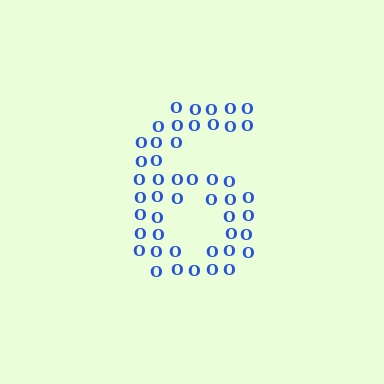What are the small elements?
The small elements are letter O's.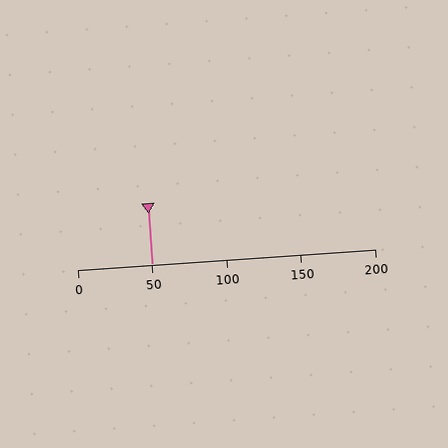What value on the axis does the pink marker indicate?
The marker indicates approximately 50.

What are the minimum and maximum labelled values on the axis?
The axis runs from 0 to 200.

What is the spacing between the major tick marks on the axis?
The major ticks are spaced 50 apart.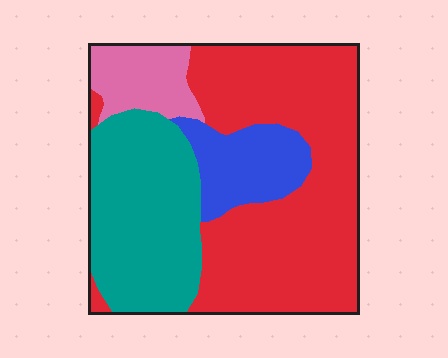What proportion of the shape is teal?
Teal covers around 30% of the shape.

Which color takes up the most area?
Red, at roughly 50%.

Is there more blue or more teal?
Teal.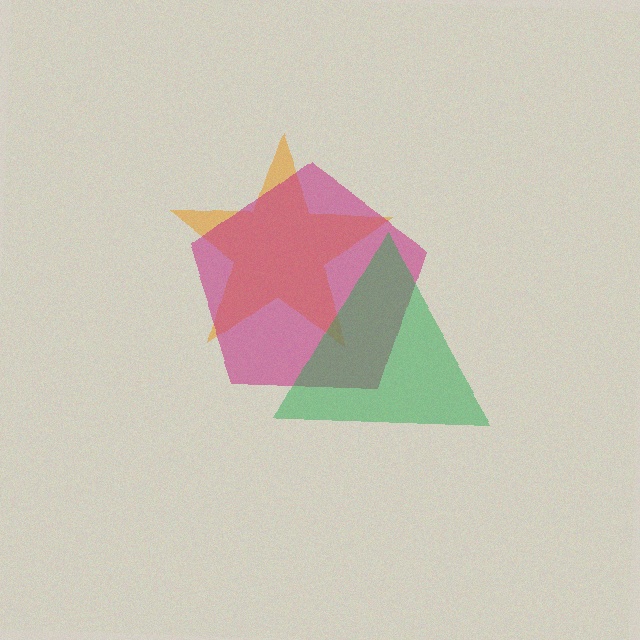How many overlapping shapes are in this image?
There are 3 overlapping shapes in the image.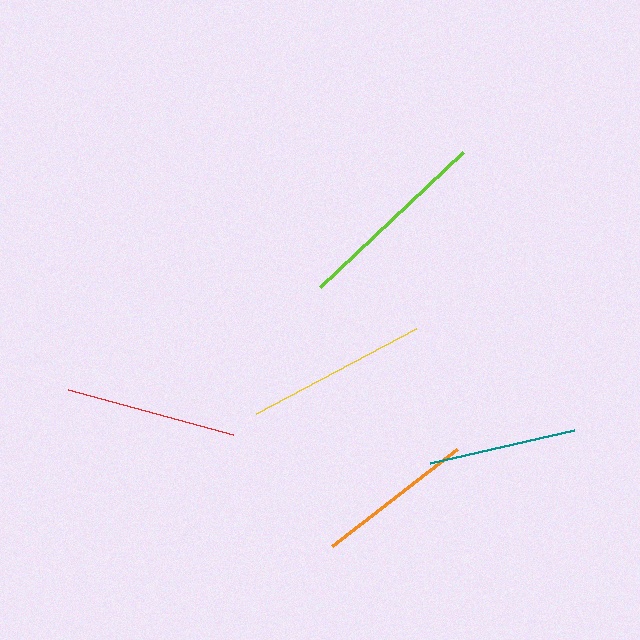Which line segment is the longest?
The lime line is the longest at approximately 197 pixels.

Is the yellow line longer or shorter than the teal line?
The yellow line is longer than the teal line.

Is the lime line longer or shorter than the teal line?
The lime line is longer than the teal line.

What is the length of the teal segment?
The teal segment is approximately 147 pixels long.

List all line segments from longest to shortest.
From longest to shortest: lime, yellow, red, orange, teal.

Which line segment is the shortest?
The teal line is the shortest at approximately 147 pixels.